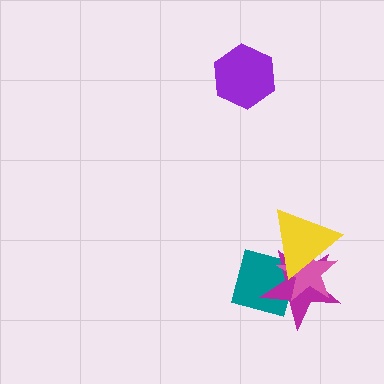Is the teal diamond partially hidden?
Yes, it is partially covered by another shape.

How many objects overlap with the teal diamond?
3 objects overlap with the teal diamond.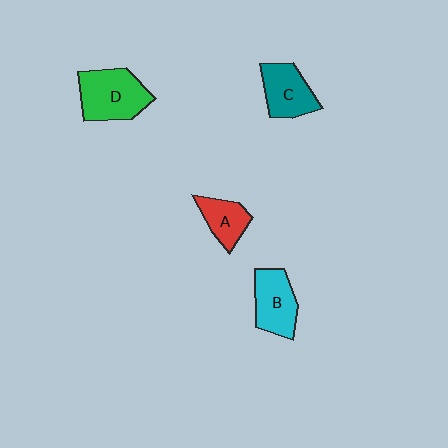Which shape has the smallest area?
Shape A (red).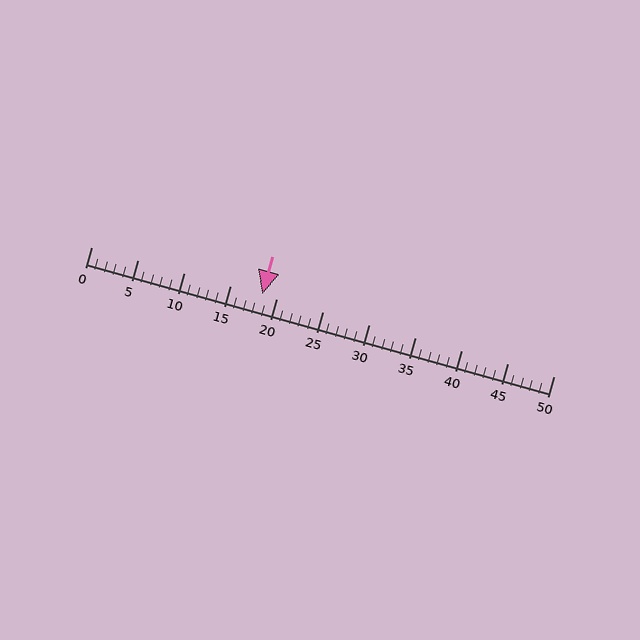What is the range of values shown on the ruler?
The ruler shows values from 0 to 50.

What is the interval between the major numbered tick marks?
The major tick marks are spaced 5 units apart.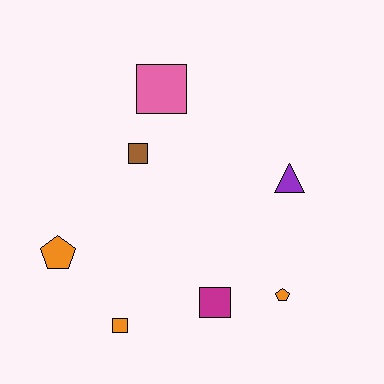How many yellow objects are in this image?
There are no yellow objects.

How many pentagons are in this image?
There are 2 pentagons.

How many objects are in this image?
There are 7 objects.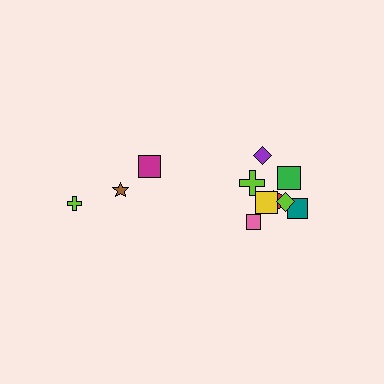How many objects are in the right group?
There are 8 objects.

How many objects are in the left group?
There are 3 objects.